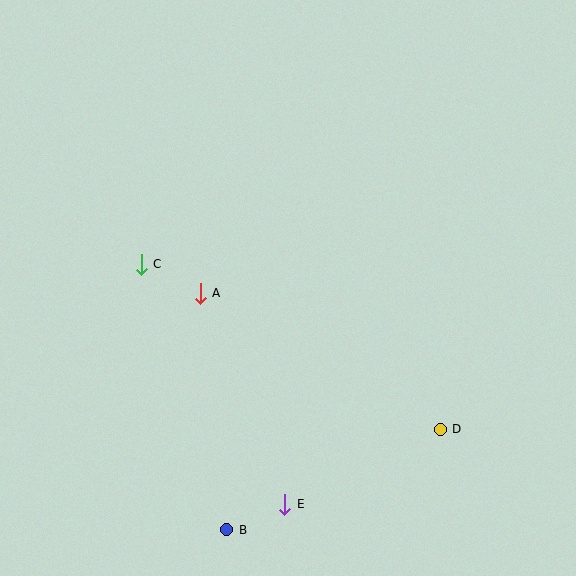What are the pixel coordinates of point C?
Point C is at (141, 264).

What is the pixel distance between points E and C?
The distance between E and C is 280 pixels.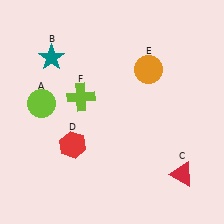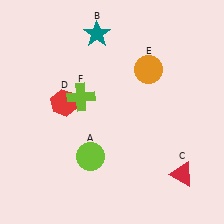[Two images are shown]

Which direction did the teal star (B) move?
The teal star (B) moved right.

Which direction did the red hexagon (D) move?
The red hexagon (D) moved up.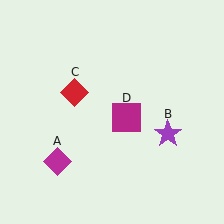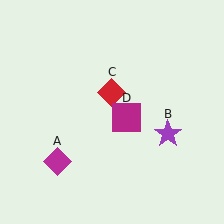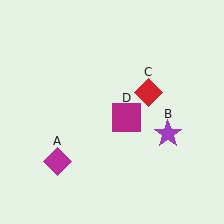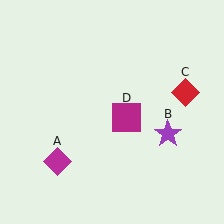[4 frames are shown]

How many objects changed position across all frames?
1 object changed position: red diamond (object C).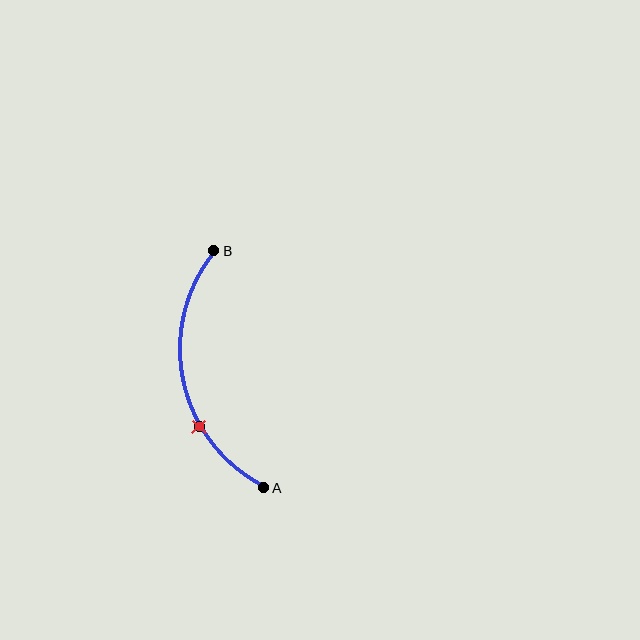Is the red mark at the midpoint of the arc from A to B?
No. The red mark lies on the arc but is closer to endpoint A. The arc midpoint would be at the point on the curve equidistant along the arc from both A and B.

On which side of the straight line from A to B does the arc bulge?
The arc bulges to the left of the straight line connecting A and B.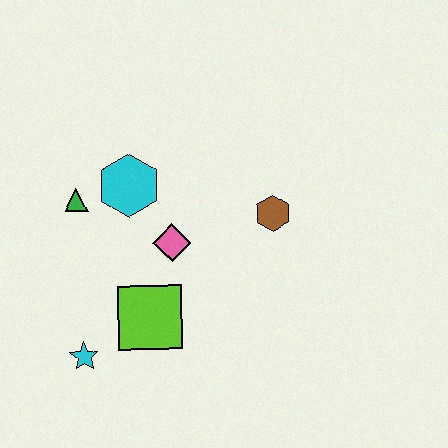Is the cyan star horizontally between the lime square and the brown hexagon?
No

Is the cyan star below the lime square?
Yes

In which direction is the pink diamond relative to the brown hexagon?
The pink diamond is to the left of the brown hexagon.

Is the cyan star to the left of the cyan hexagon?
Yes